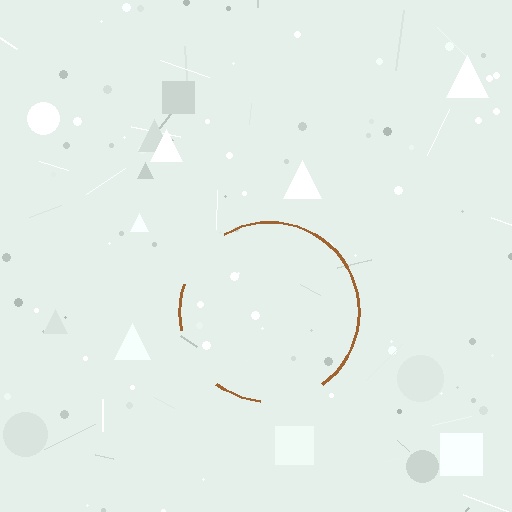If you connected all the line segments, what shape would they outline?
They would outline a circle.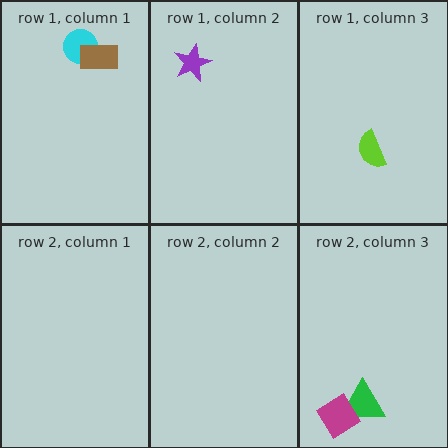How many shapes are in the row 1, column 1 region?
2.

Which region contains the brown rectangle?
The row 1, column 1 region.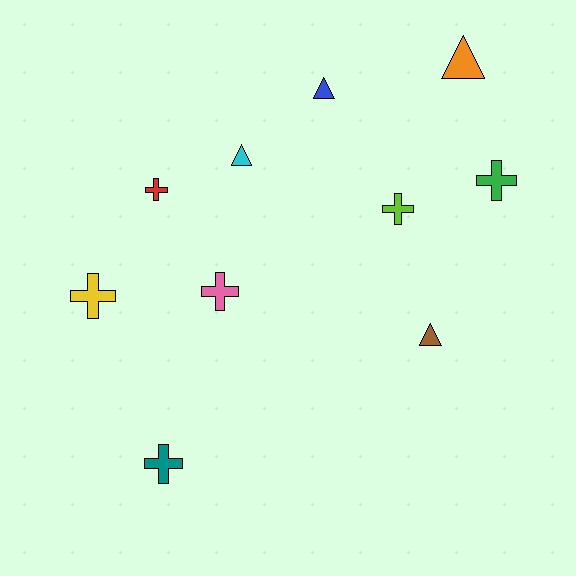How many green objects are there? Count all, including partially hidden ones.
There is 1 green object.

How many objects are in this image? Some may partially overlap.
There are 10 objects.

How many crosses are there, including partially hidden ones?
There are 6 crosses.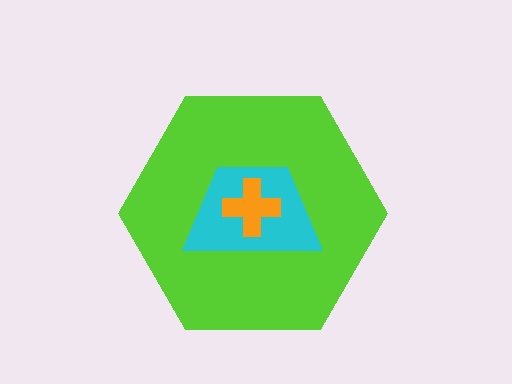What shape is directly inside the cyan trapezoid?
The orange cross.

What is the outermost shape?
The lime hexagon.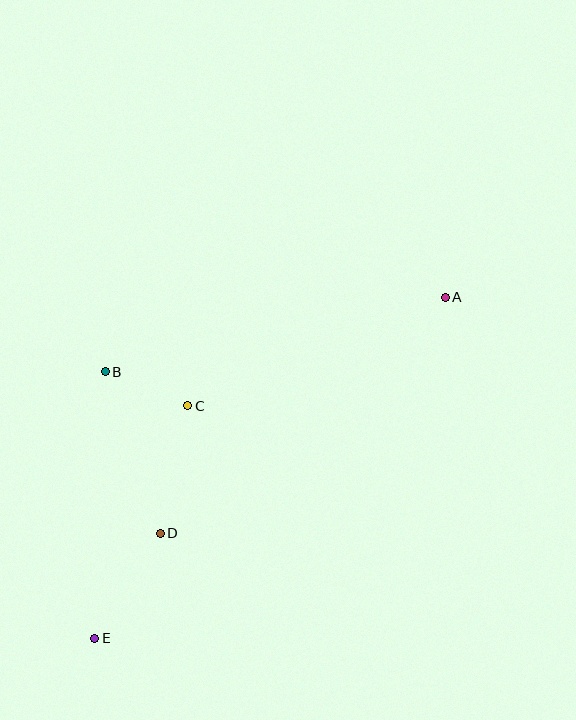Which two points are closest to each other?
Points B and C are closest to each other.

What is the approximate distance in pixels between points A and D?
The distance between A and D is approximately 370 pixels.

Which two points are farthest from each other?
Points A and E are farthest from each other.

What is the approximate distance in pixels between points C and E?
The distance between C and E is approximately 250 pixels.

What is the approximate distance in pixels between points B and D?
The distance between B and D is approximately 171 pixels.